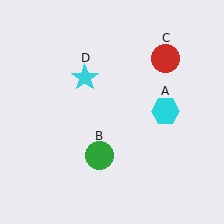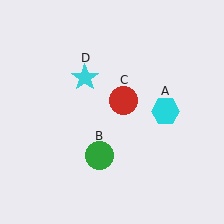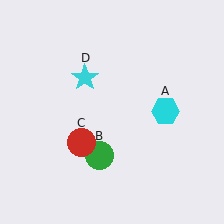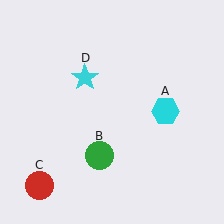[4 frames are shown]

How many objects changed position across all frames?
1 object changed position: red circle (object C).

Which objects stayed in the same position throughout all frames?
Cyan hexagon (object A) and green circle (object B) and cyan star (object D) remained stationary.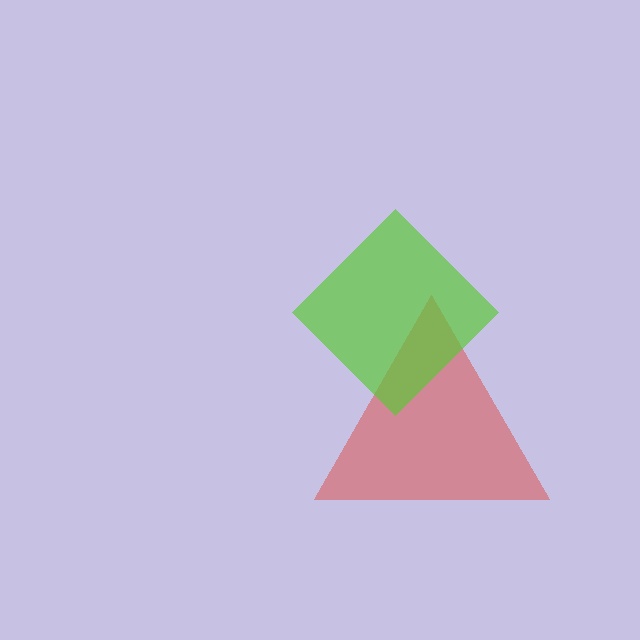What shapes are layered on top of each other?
The layered shapes are: a red triangle, a lime diamond.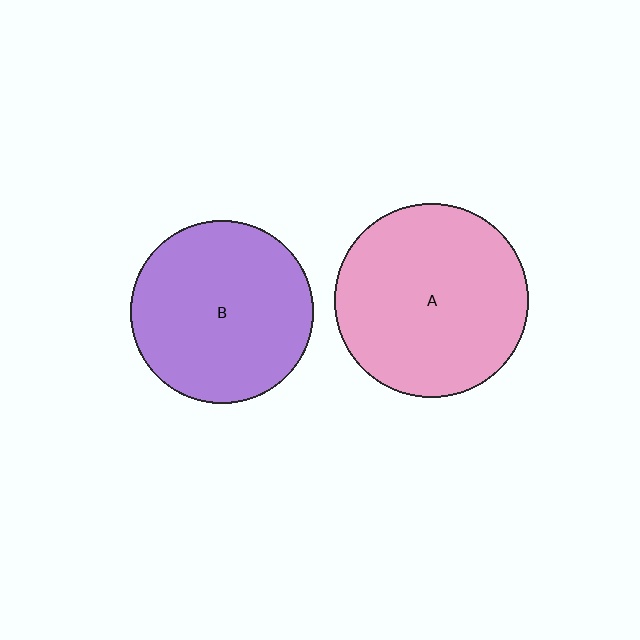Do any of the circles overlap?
No, none of the circles overlap.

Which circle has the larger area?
Circle A (pink).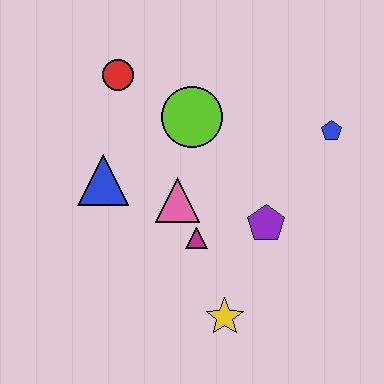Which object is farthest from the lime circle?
The yellow star is farthest from the lime circle.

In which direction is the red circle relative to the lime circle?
The red circle is to the left of the lime circle.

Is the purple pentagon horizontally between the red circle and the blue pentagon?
Yes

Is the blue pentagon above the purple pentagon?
Yes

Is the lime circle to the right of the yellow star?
No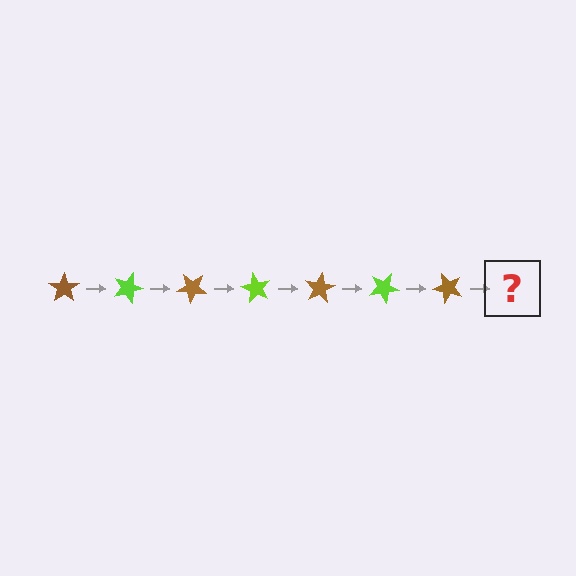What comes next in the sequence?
The next element should be a lime star, rotated 140 degrees from the start.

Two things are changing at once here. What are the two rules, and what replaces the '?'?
The two rules are that it rotates 20 degrees each step and the color cycles through brown and lime. The '?' should be a lime star, rotated 140 degrees from the start.